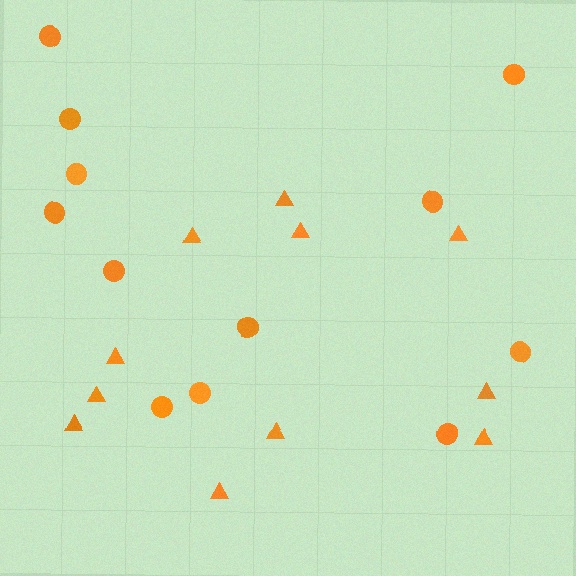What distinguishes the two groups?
There are 2 groups: one group of circles (12) and one group of triangles (11).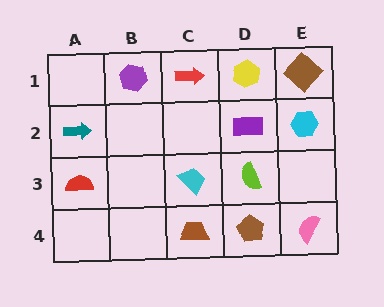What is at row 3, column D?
A lime semicircle.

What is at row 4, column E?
A pink semicircle.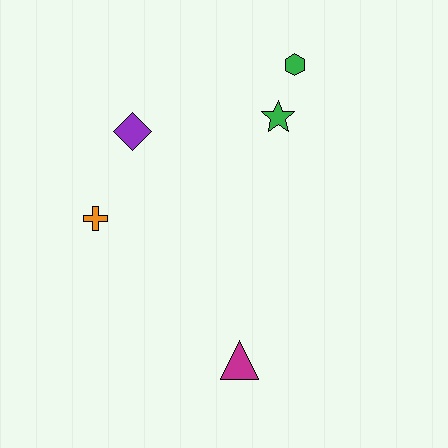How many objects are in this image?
There are 5 objects.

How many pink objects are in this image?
There are no pink objects.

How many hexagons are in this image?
There is 1 hexagon.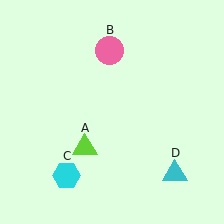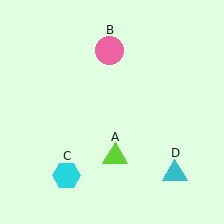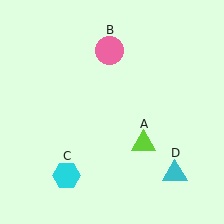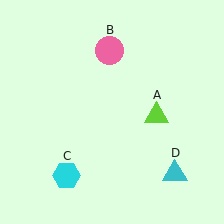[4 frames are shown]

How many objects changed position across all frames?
1 object changed position: lime triangle (object A).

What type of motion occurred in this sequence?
The lime triangle (object A) rotated counterclockwise around the center of the scene.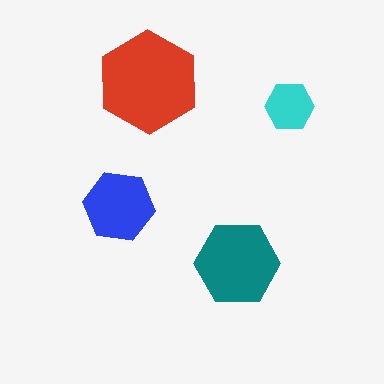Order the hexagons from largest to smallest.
the red one, the teal one, the blue one, the cyan one.